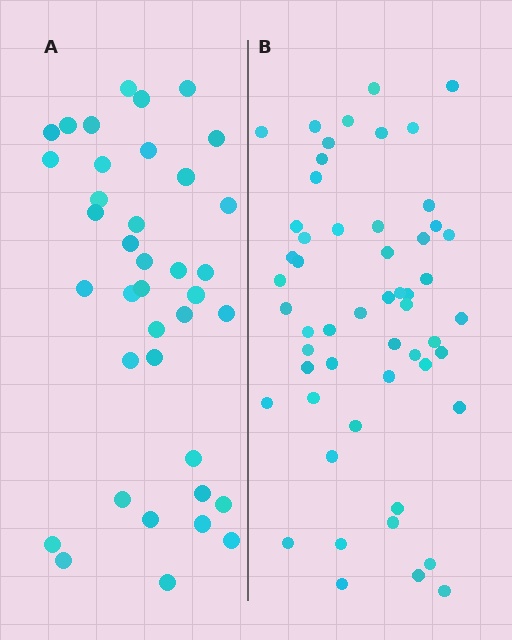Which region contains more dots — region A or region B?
Region B (the right region) has more dots.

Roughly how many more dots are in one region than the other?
Region B has approximately 15 more dots than region A.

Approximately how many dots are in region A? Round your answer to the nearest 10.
About 40 dots. (The exact count is 38, which rounds to 40.)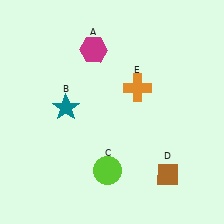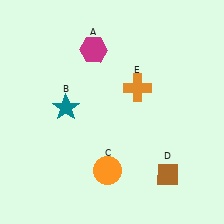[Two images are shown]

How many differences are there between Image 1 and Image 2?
There is 1 difference between the two images.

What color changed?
The circle (C) changed from lime in Image 1 to orange in Image 2.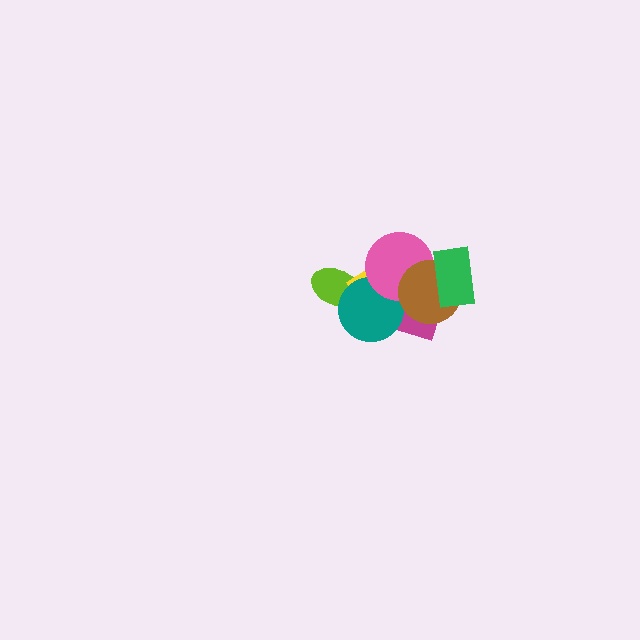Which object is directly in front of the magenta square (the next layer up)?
The teal circle is directly in front of the magenta square.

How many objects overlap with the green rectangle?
3 objects overlap with the green rectangle.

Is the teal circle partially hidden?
Yes, it is partially covered by another shape.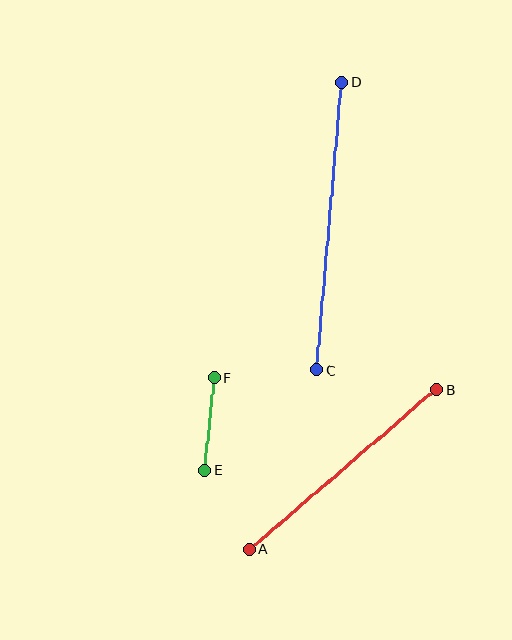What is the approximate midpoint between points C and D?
The midpoint is at approximately (329, 226) pixels.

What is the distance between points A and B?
The distance is approximately 245 pixels.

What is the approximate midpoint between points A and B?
The midpoint is at approximately (343, 469) pixels.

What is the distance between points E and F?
The distance is approximately 93 pixels.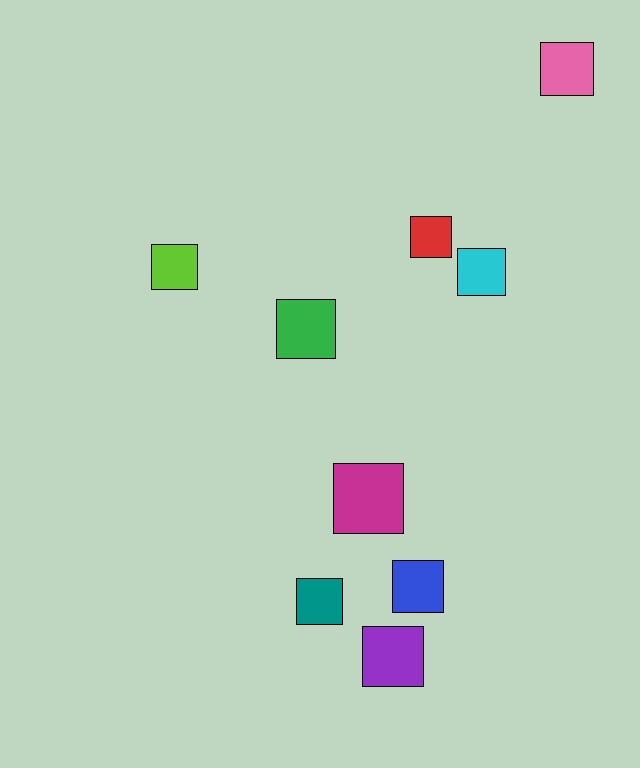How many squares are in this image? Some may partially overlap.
There are 9 squares.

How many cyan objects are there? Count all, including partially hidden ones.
There is 1 cyan object.